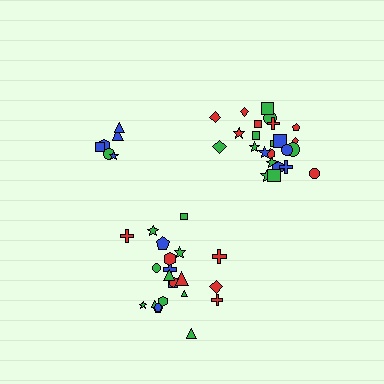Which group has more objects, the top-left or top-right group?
The top-right group.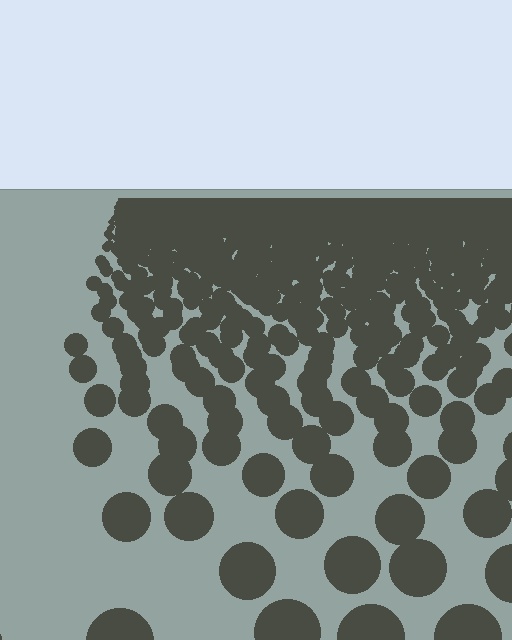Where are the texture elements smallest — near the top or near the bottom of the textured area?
Near the top.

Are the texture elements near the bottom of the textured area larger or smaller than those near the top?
Larger. Near the bottom, elements are closer to the viewer and appear at a bigger on-screen size.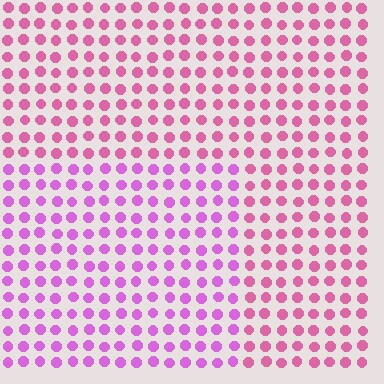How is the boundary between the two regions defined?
The boundary is defined purely by a slight shift in hue (about 30 degrees). Spacing, size, and orientation are identical on both sides.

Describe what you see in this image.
The image is filled with small pink elements in a uniform arrangement. A rectangle-shaped region is visible where the elements are tinted to a slightly different hue, forming a subtle color boundary.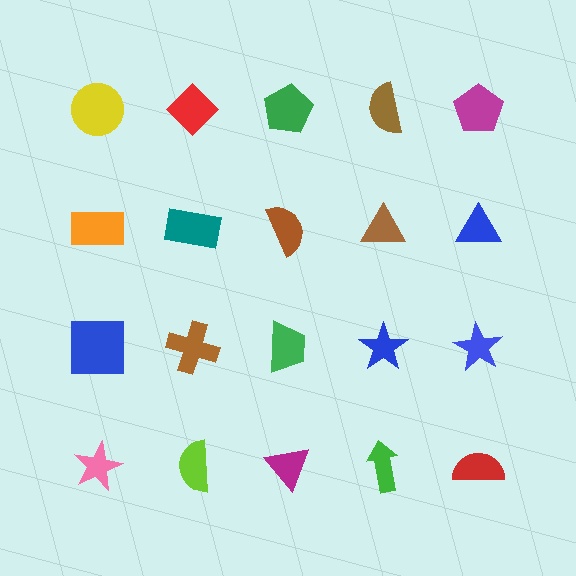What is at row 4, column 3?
A magenta triangle.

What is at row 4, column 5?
A red semicircle.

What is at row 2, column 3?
A brown semicircle.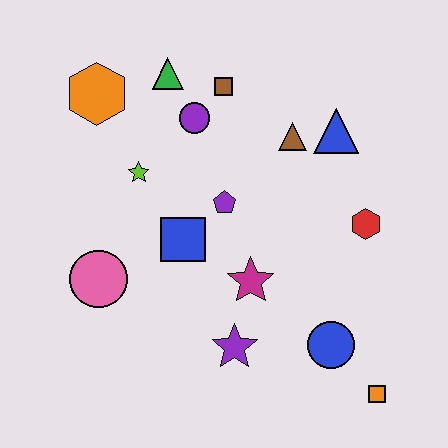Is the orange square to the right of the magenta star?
Yes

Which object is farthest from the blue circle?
The orange hexagon is farthest from the blue circle.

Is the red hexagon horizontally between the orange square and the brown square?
Yes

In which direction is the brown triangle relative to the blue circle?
The brown triangle is above the blue circle.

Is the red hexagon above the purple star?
Yes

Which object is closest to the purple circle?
The brown square is closest to the purple circle.